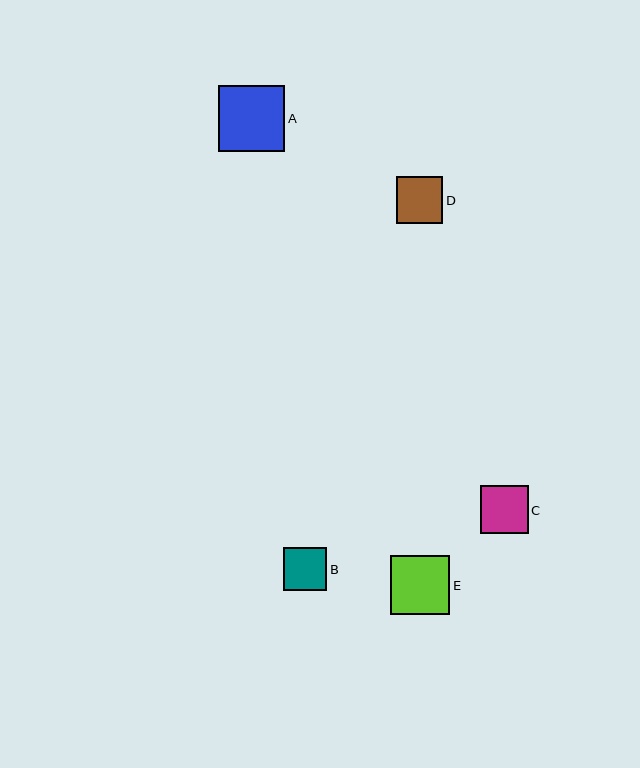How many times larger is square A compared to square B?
Square A is approximately 1.5 times the size of square B.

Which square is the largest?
Square A is the largest with a size of approximately 66 pixels.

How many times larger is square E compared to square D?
Square E is approximately 1.3 times the size of square D.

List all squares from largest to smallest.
From largest to smallest: A, E, C, D, B.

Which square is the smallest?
Square B is the smallest with a size of approximately 43 pixels.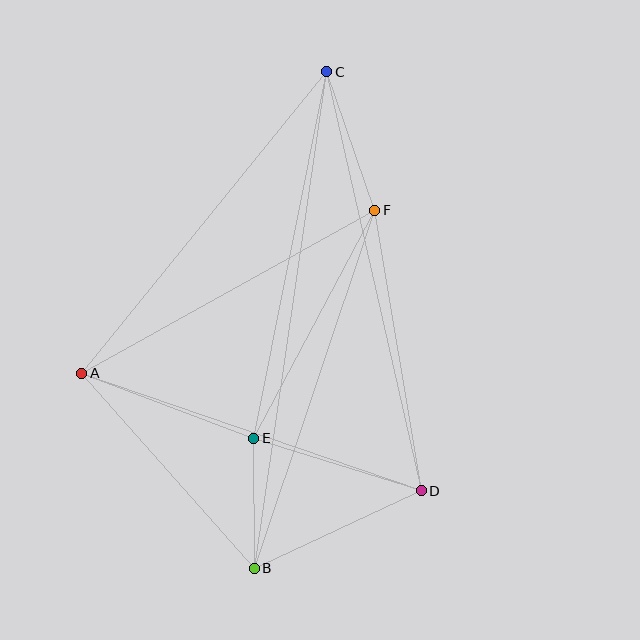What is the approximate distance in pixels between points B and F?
The distance between B and F is approximately 377 pixels.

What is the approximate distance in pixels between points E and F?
The distance between E and F is approximately 258 pixels.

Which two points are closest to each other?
Points B and E are closest to each other.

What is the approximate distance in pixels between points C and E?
The distance between C and E is approximately 374 pixels.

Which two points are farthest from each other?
Points B and C are farthest from each other.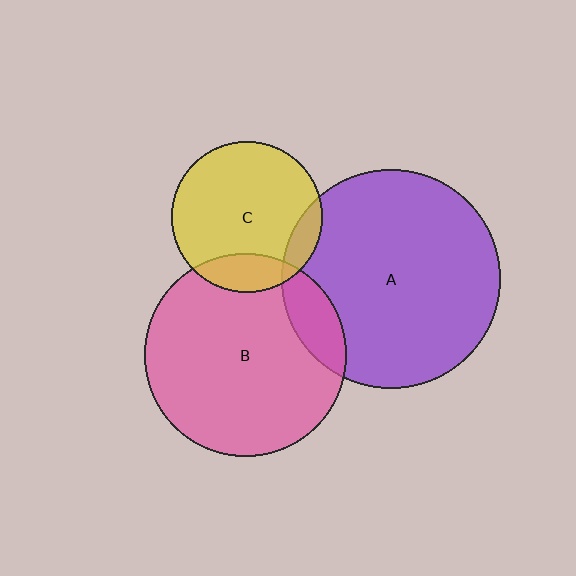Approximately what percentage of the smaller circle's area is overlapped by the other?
Approximately 15%.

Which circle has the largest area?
Circle A (purple).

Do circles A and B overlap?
Yes.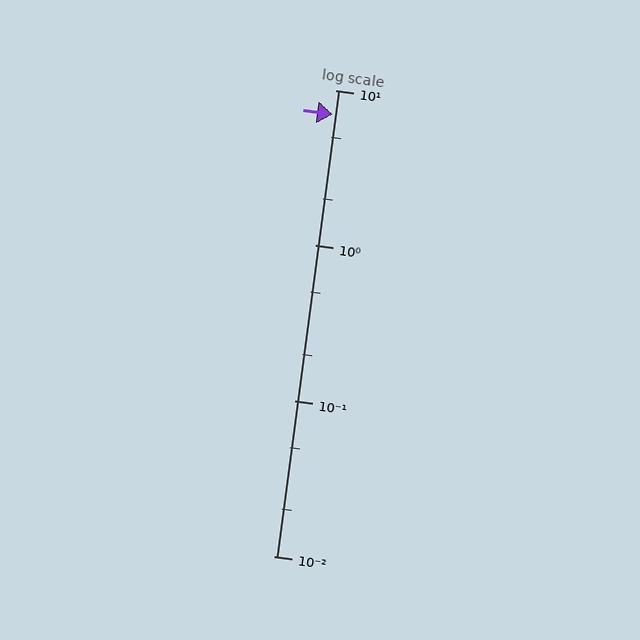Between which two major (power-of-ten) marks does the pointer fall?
The pointer is between 1 and 10.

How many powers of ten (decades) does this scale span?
The scale spans 3 decades, from 0.01 to 10.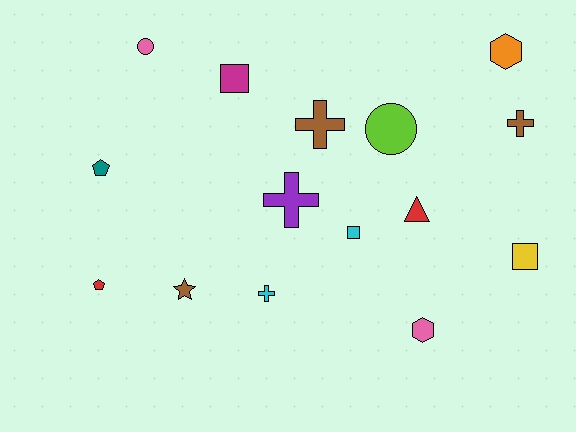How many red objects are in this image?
There are 2 red objects.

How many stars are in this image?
There is 1 star.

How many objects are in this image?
There are 15 objects.